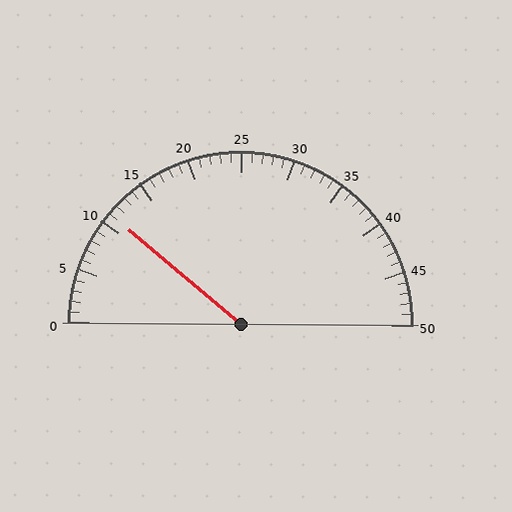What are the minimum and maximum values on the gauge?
The gauge ranges from 0 to 50.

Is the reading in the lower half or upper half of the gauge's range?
The reading is in the lower half of the range (0 to 50).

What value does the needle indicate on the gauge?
The needle indicates approximately 11.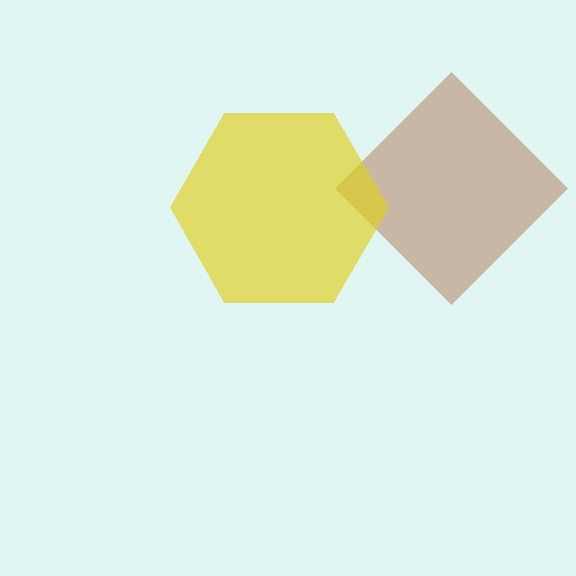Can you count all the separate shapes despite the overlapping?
Yes, there are 2 separate shapes.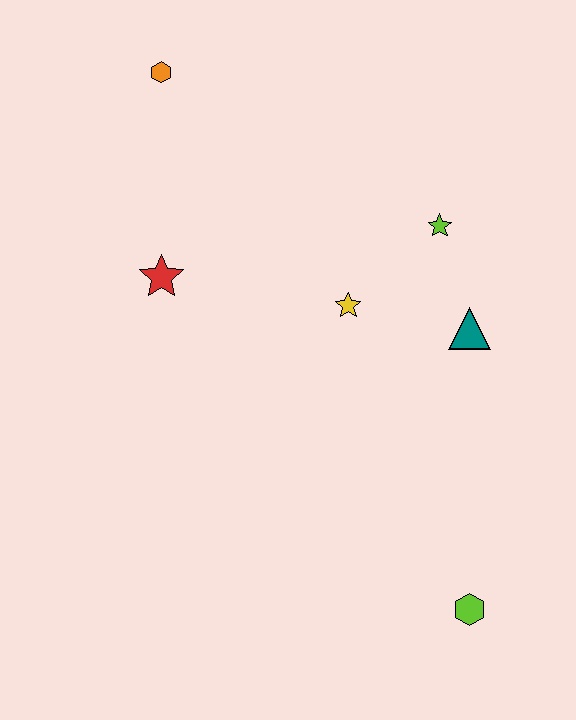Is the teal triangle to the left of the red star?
No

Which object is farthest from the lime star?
The lime hexagon is farthest from the lime star.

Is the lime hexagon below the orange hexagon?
Yes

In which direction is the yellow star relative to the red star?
The yellow star is to the right of the red star.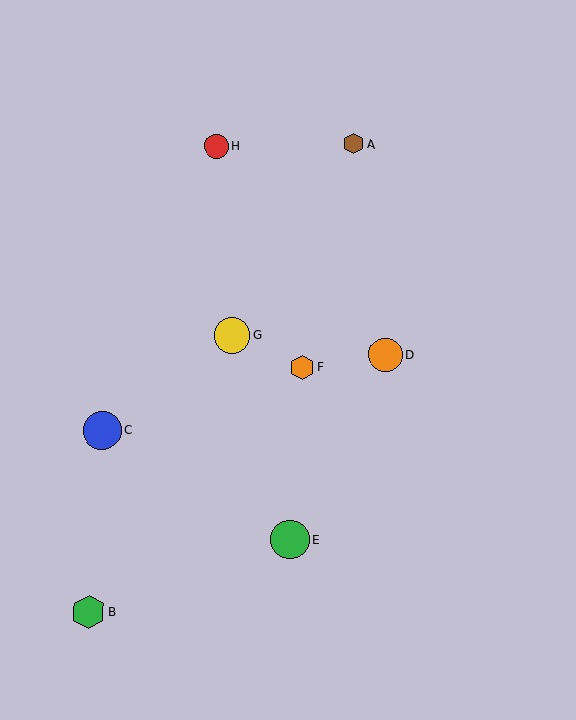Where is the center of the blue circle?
The center of the blue circle is at (102, 430).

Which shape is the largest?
The green circle (labeled E) is the largest.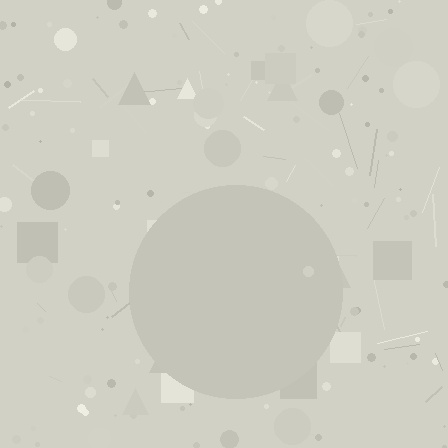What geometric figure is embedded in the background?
A circle is embedded in the background.